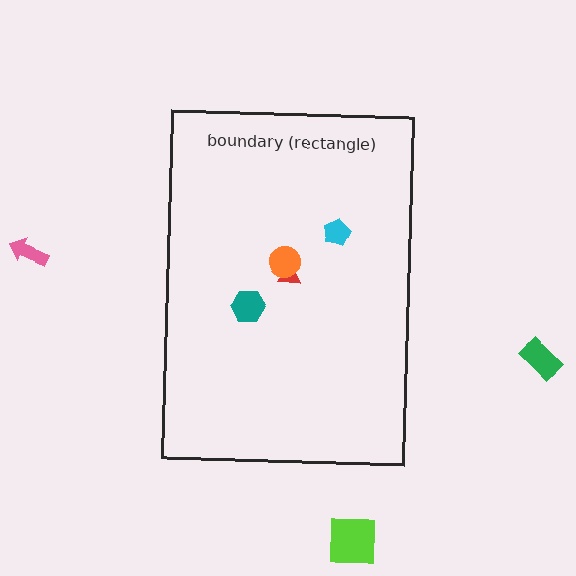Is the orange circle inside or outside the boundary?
Inside.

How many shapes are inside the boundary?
4 inside, 3 outside.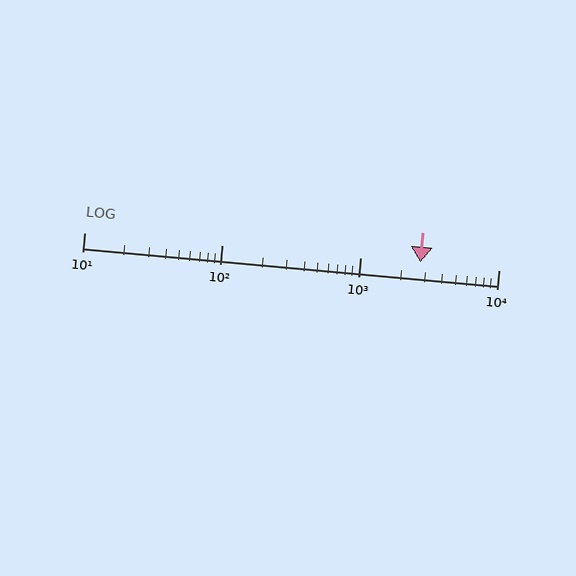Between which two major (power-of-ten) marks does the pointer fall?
The pointer is between 1000 and 10000.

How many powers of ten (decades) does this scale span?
The scale spans 3 decades, from 10 to 10000.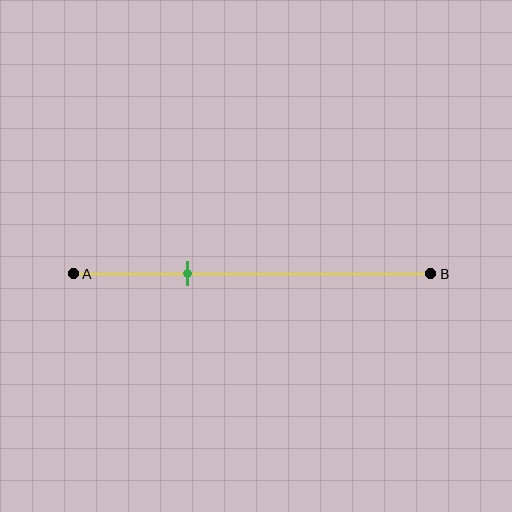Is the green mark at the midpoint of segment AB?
No, the mark is at about 30% from A, not at the 50% midpoint.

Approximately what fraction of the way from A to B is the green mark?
The green mark is approximately 30% of the way from A to B.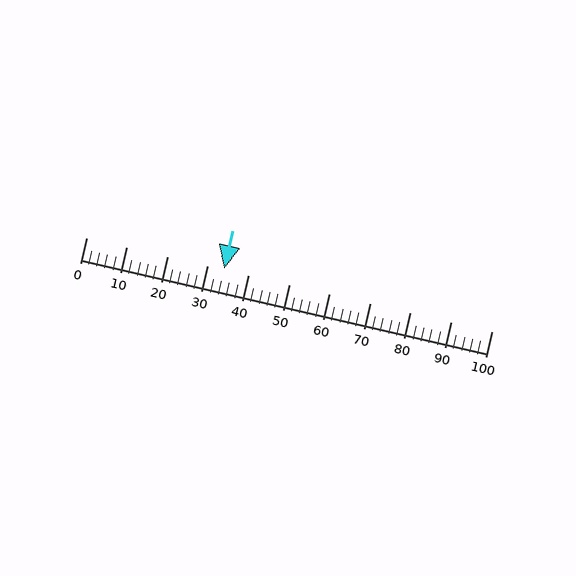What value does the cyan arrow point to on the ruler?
The cyan arrow points to approximately 34.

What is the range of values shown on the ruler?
The ruler shows values from 0 to 100.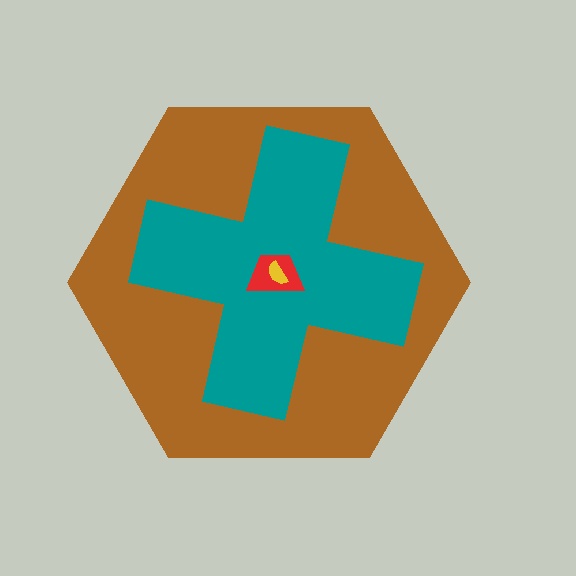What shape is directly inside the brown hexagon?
The teal cross.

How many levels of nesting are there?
4.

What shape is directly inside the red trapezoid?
The yellow semicircle.